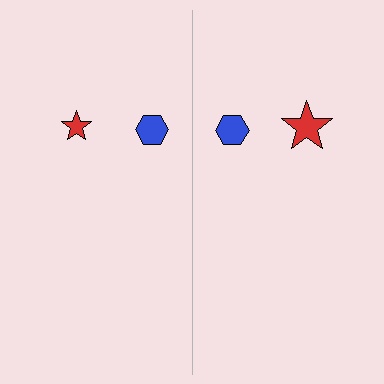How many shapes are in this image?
There are 4 shapes in this image.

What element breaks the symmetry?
The red star on the right side has a different size than its mirror counterpart.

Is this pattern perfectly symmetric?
No, the pattern is not perfectly symmetric. The red star on the right side has a different size than its mirror counterpart.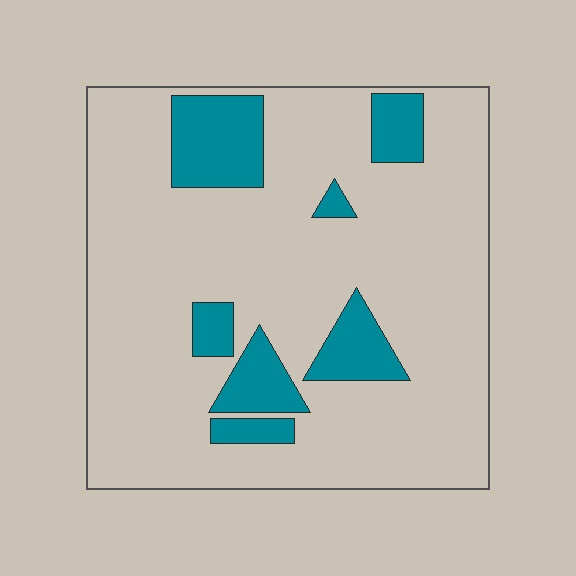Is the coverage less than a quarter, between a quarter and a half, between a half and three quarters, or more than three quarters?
Less than a quarter.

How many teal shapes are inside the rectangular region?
7.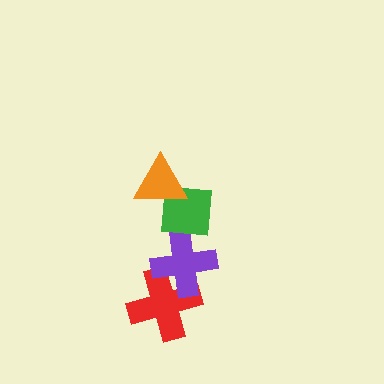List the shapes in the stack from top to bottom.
From top to bottom: the orange triangle, the green square, the purple cross, the red cross.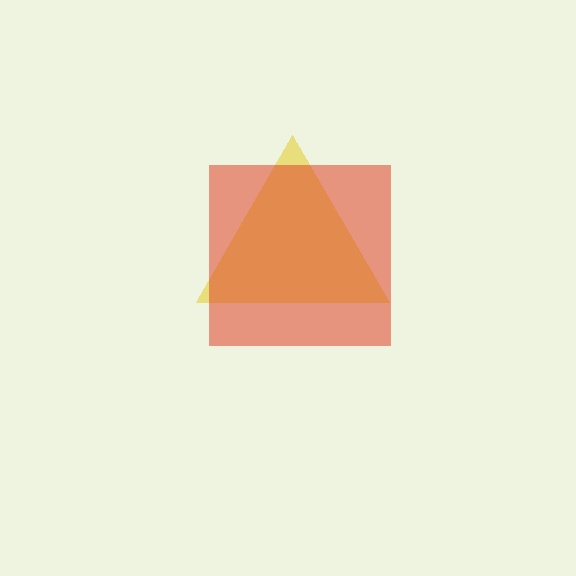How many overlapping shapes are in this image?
There are 2 overlapping shapes in the image.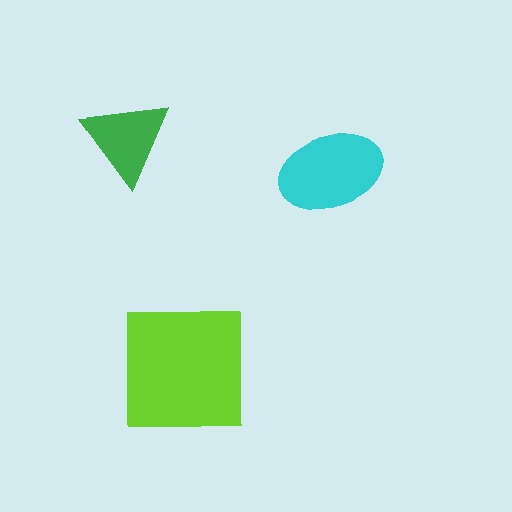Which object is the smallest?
The green triangle.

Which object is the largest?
The lime square.